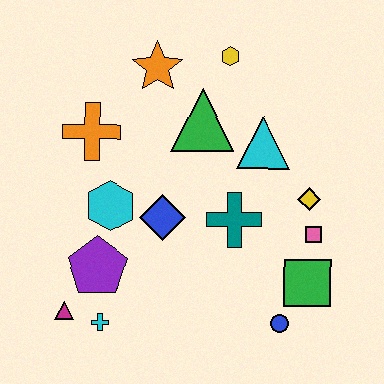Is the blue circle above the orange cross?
No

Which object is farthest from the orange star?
The blue circle is farthest from the orange star.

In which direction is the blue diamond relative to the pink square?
The blue diamond is to the left of the pink square.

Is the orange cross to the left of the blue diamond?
Yes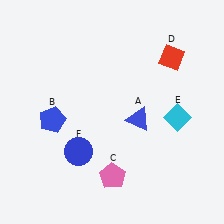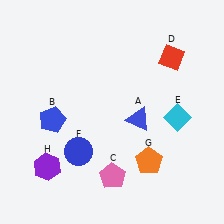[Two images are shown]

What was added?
An orange pentagon (G), a purple hexagon (H) were added in Image 2.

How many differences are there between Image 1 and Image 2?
There are 2 differences between the two images.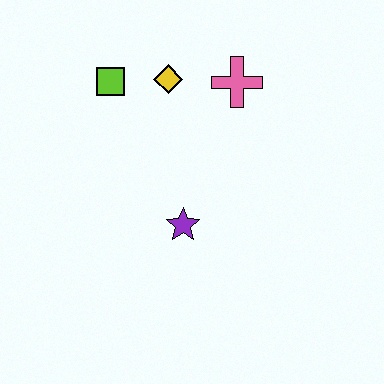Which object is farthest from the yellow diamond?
The purple star is farthest from the yellow diamond.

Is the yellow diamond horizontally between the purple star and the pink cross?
No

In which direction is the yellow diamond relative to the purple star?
The yellow diamond is above the purple star.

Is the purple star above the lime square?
No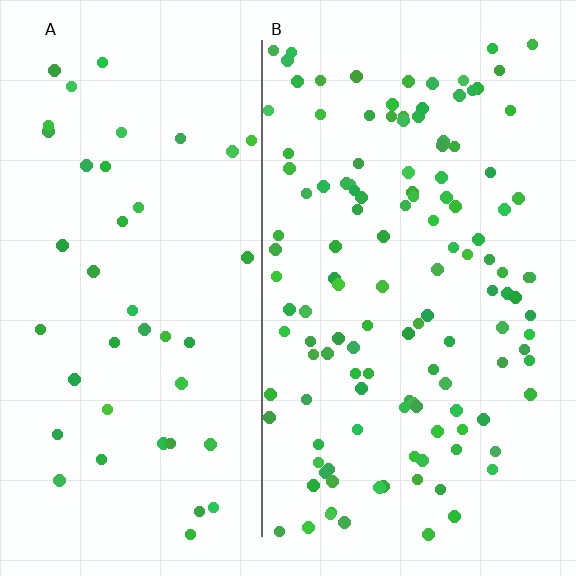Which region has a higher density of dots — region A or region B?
B (the right).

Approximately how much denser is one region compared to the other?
Approximately 3.0× — region B over region A.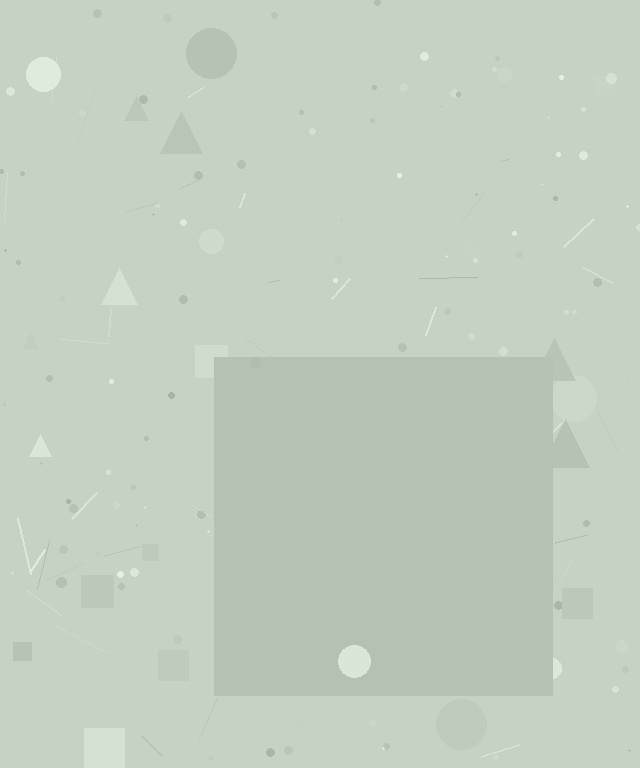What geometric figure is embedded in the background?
A square is embedded in the background.